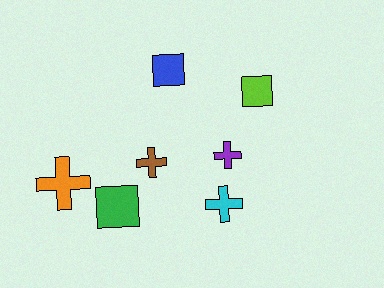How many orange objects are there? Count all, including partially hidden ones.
There is 1 orange object.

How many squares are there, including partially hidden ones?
There are 3 squares.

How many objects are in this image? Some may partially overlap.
There are 7 objects.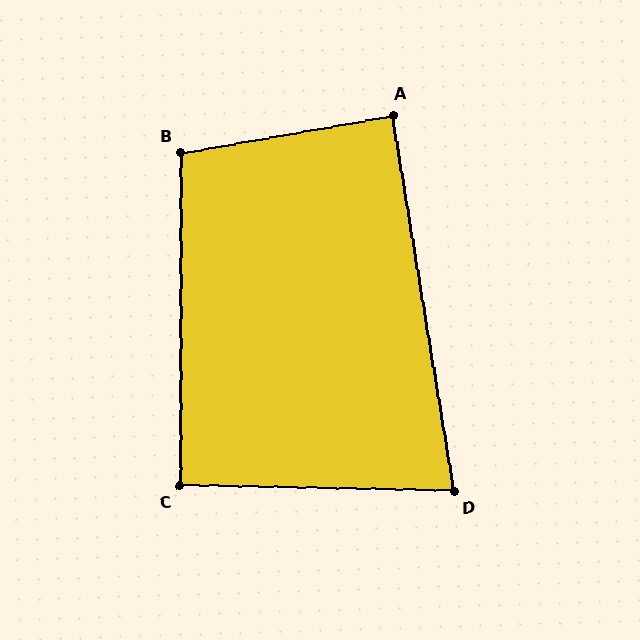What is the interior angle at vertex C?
Approximately 91 degrees (approximately right).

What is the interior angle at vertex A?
Approximately 89 degrees (approximately right).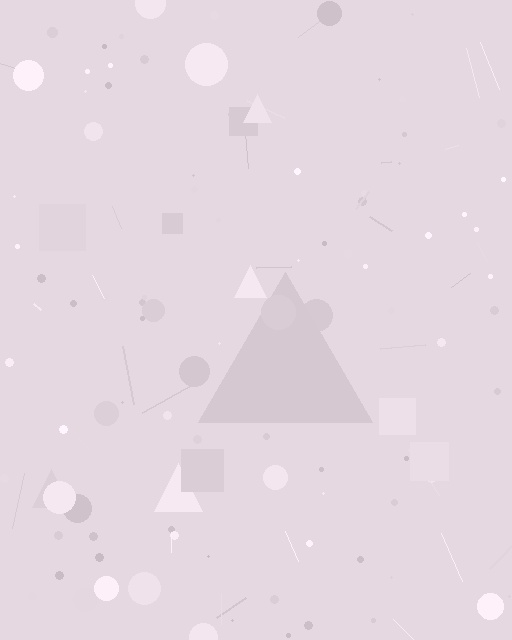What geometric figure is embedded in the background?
A triangle is embedded in the background.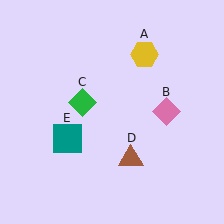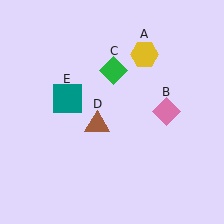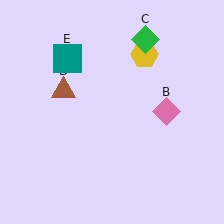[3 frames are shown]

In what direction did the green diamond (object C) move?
The green diamond (object C) moved up and to the right.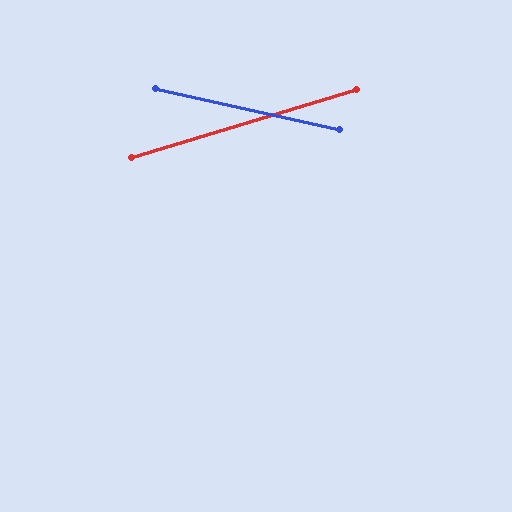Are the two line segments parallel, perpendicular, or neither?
Neither parallel nor perpendicular — they differ by about 29°.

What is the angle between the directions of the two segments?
Approximately 29 degrees.